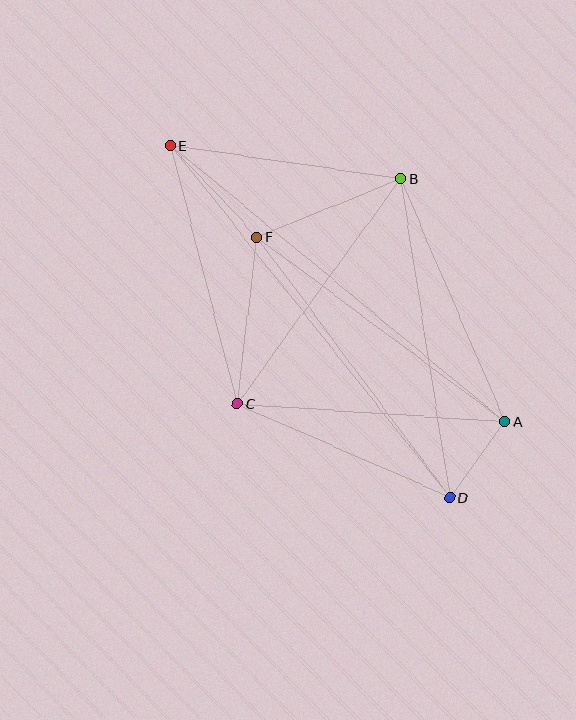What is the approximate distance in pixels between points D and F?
The distance between D and F is approximately 324 pixels.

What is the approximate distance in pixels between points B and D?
The distance between B and D is approximately 322 pixels.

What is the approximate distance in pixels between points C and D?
The distance between C and D is approximately 232 pixels.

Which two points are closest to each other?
Points A and D are closest to each other.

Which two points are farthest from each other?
Points D and E are farthest from each other.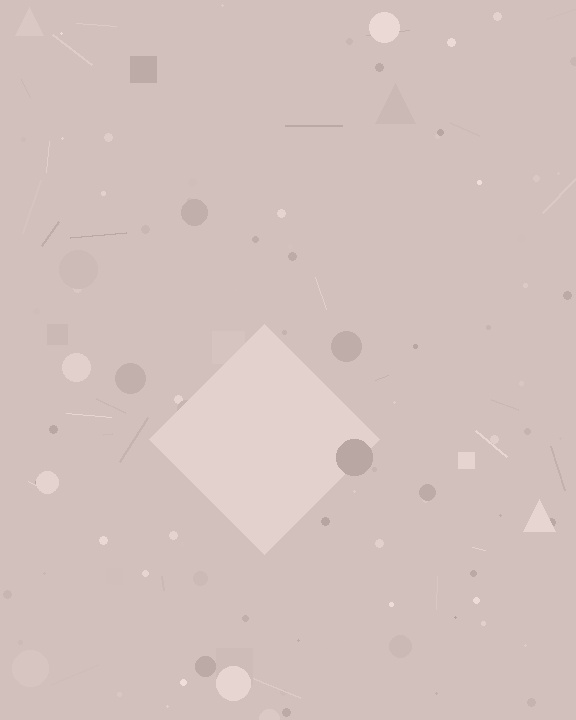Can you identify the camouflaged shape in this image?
The camouflaged shape is a diamond.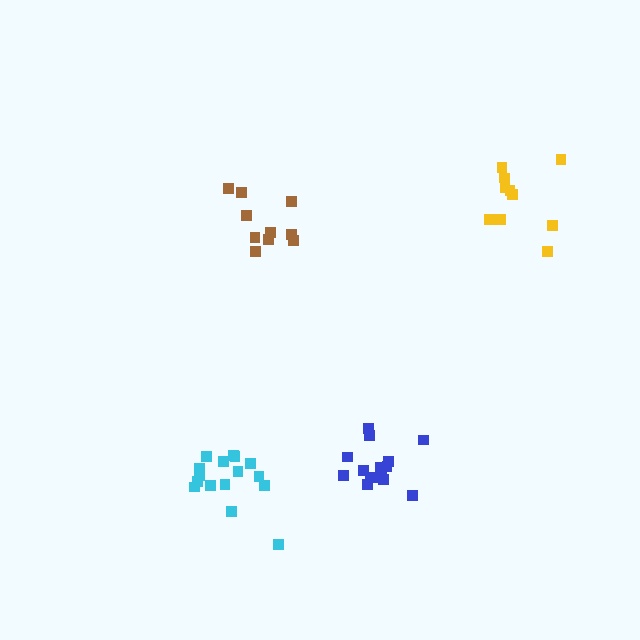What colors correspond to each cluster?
The clusters are colored: blue, brown, cyan, yellow.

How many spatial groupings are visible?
There are 4 spatial groupings.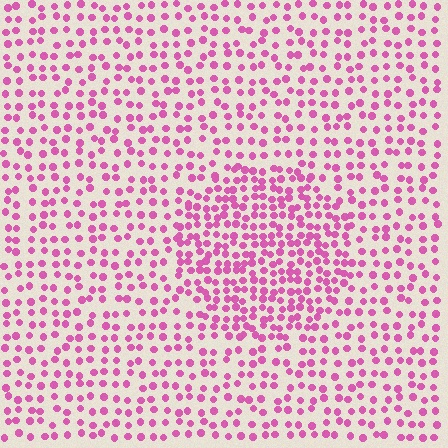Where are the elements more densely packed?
The elements are more densely packed inside the circle boundary.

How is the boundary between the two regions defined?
The boundary is defined by a change in element density (approximately 1.8x ratio). All elements are the same color, size, and shape.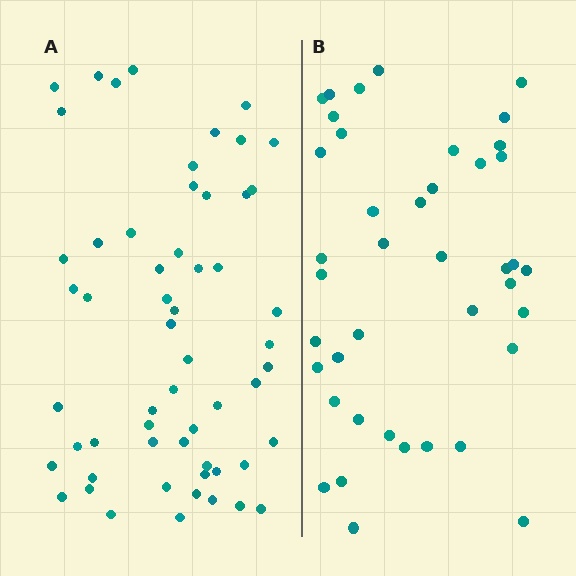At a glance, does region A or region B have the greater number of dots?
Region A (the left region) has more dots.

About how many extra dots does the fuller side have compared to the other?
Region A has approximately 15 more dots than region B.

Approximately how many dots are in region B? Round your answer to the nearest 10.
About 40 dots. (The exact count is 41, which rounds to 40.)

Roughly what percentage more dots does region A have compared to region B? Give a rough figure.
About 40% more.